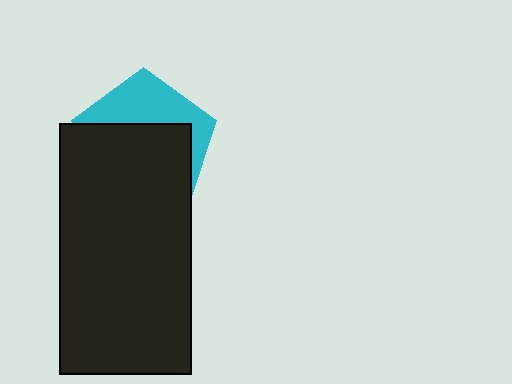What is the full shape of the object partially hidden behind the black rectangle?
The partially hidden object is a cyan pentagon.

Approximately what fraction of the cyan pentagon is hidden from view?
Roughly 62% of the cyan pentagon is hidden behind the black rectangle.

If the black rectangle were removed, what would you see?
You would see the complete cyan pentagon.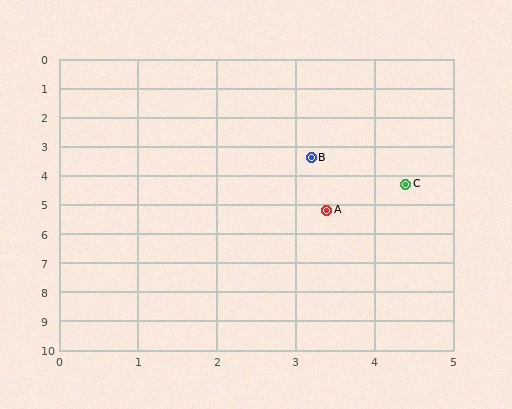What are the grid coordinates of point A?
Point A is at approximately (3.4, 5.2).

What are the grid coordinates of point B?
Point B is at approximately (3.2, 3.4).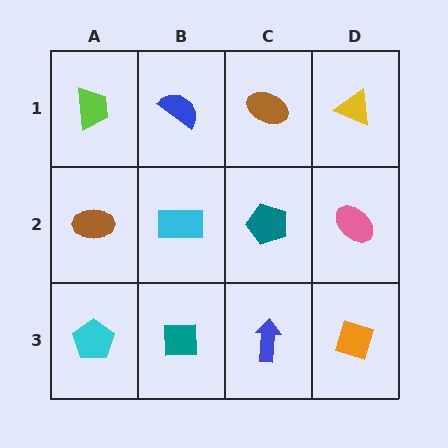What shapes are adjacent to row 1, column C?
A teal pentagon (row 2, column C), a blue semicircle (row 1, column B), a yellow triangle (row 1, column D).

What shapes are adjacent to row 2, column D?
A yellow triangle (row 1, column D), an orange diamond (row 3, column D), a teal pentagon (row 2, column C).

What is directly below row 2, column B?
A teal square.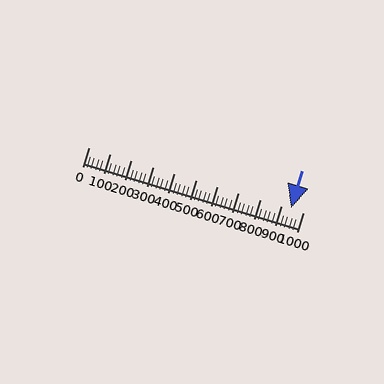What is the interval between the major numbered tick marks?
The major tick marks are spaced 100 units apart.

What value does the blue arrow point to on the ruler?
The blue arrow points to approximately 945.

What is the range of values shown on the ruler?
The ruler shows values from 0 to 1000.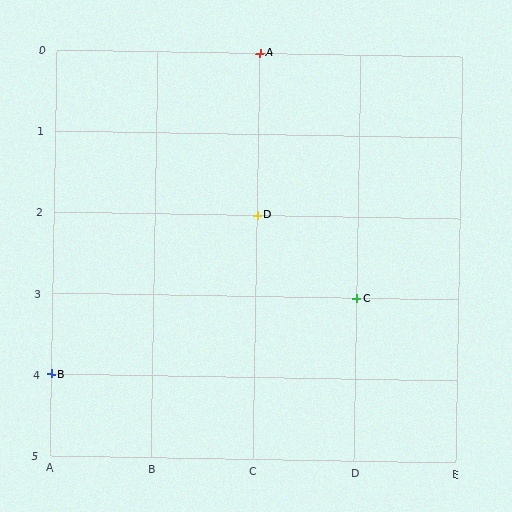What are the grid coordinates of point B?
Point B is at grid coordinates (A, 4).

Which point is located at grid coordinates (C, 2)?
Point D is at (C, 2).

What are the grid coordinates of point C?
Point C is at grid coordinates (D, 3).